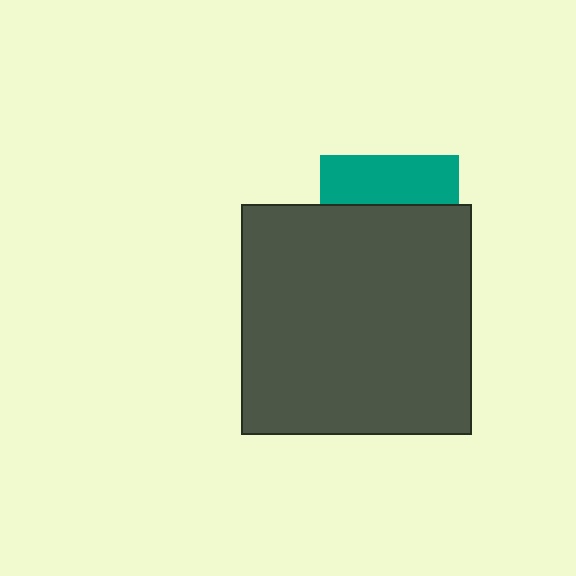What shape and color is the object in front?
The object in front is a dark gray square.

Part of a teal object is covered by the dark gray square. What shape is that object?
It is a square.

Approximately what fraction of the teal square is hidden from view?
Roughly 65% of the teal square is hidden behind the dark gray square.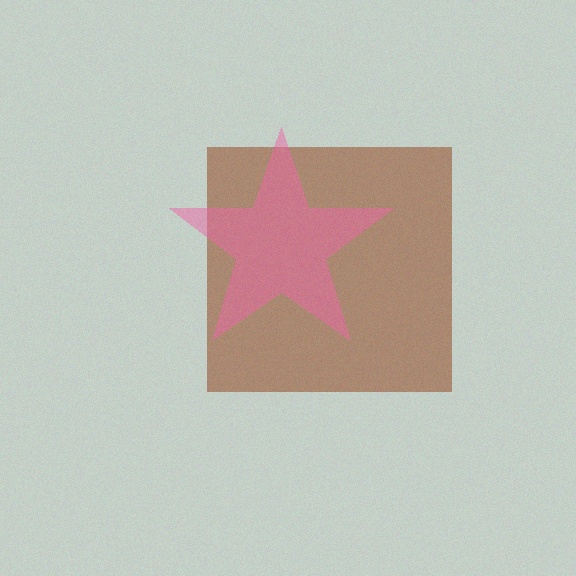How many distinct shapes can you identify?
There are 2 distinct shapes: a brown square, a pink star.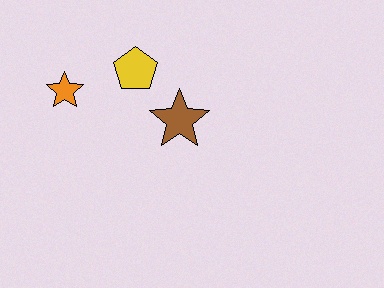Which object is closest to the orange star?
The yellow pentagon is closest to the orange star.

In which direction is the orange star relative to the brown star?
The orange star is to the left of the brown star.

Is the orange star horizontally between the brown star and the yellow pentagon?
No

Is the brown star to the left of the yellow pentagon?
No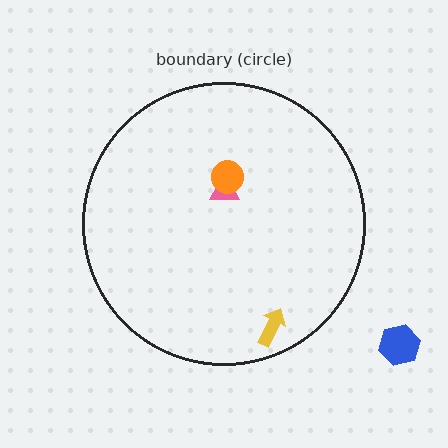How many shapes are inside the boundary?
3 inside, 1 outside.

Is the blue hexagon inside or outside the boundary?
Outside.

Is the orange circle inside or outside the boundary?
Inside.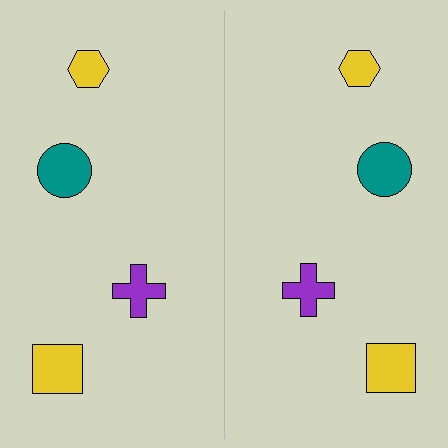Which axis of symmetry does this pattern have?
The pattern has a vertical axis of symmetry running through the center of the image.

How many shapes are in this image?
There are 8 shapes in this image.